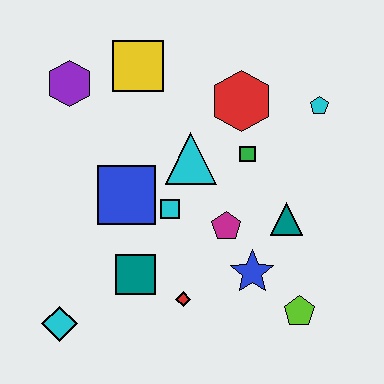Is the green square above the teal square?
Yes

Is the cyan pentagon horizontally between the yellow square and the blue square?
No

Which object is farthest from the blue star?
The purple hexagon is farthest from the blue star.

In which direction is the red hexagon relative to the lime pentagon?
The red hexagon is above the lime pentagon.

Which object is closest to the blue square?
The cyan square is closest to the blue square.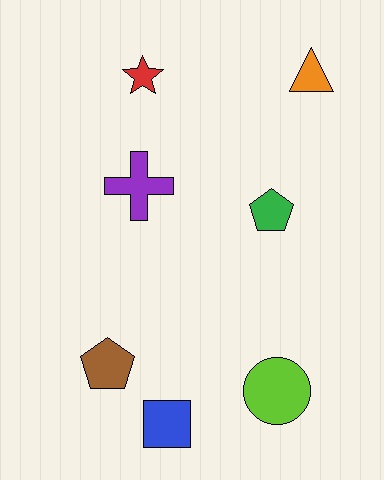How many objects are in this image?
There are 7 objects.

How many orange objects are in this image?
There is 1 orange object.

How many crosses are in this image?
There is 1 cross.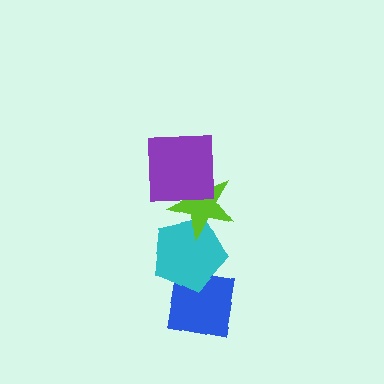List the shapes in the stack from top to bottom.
From top to bottom: the purple square, the lime star, the cyan pentagon, the blue square.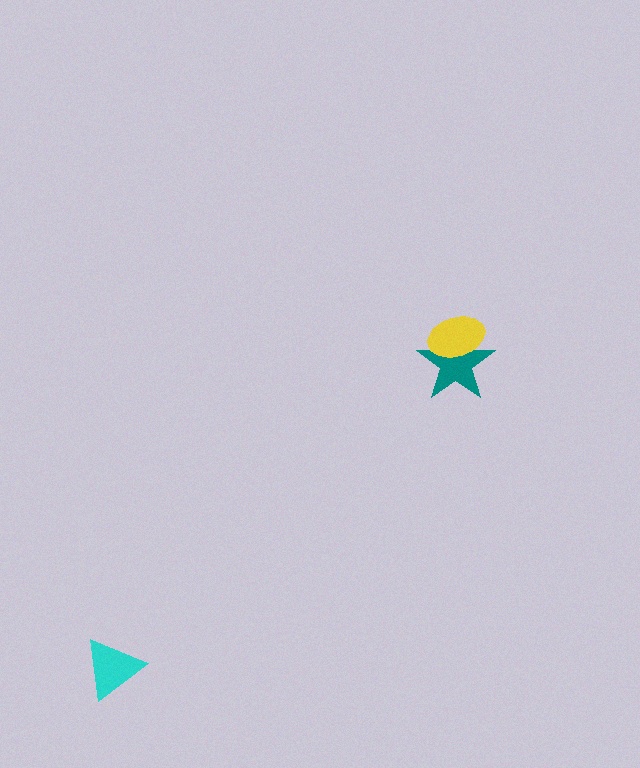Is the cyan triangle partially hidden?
No, no other shape covers it.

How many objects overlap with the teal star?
1 object overlaps with the teal star.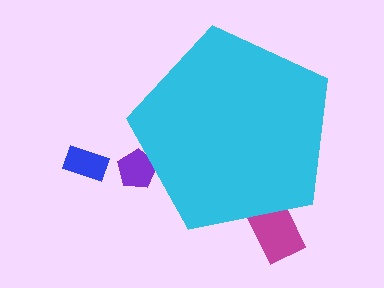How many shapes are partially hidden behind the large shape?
2 shapes are partially hidden.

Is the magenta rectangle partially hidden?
Yes, the magenta rectangle is partially hidden behind the cyan pentagon.